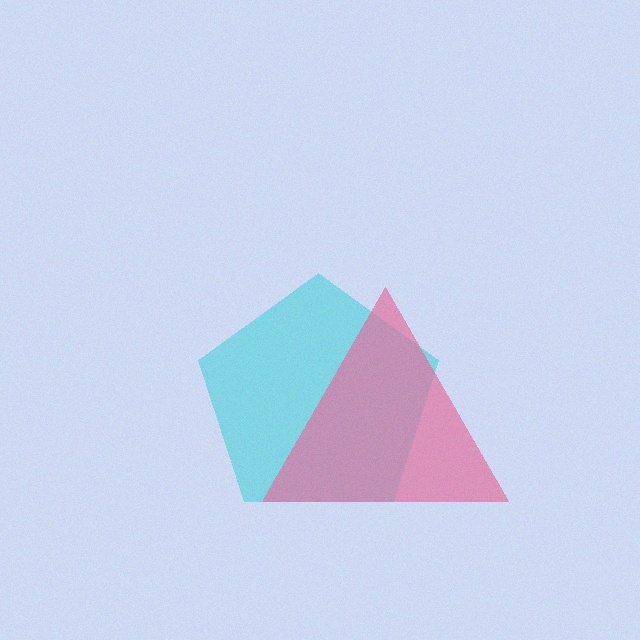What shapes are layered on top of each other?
The layered shapes are: a cyan pentagon, a pink triangle.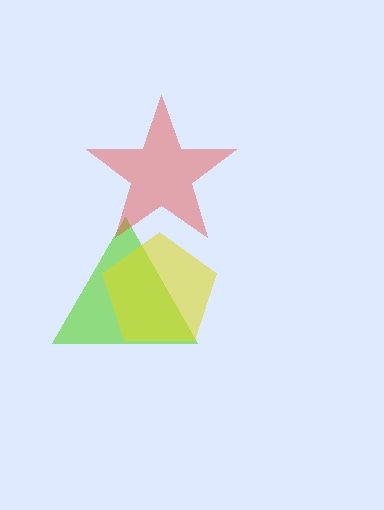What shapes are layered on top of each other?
The layered shapes are: a lime triangle, a red star, a yellow pentagon.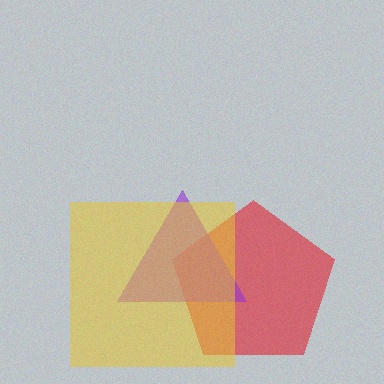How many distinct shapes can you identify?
There are 3 distinct shapes: a red pentagon, a purple triangle, a yellow square.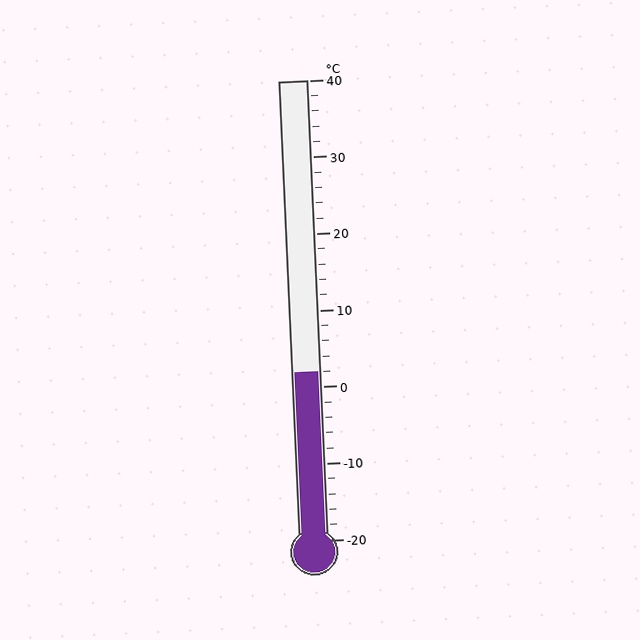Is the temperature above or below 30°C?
The temperature is below 30°C.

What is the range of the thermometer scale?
The thermometer scale ranges from -20°C to 40°C.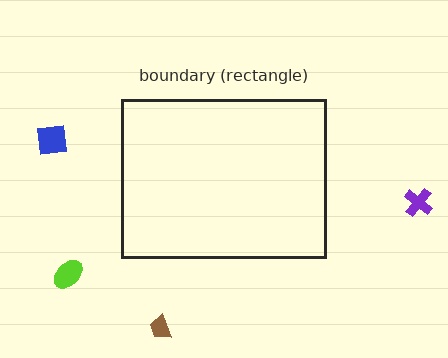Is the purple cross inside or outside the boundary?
Outside.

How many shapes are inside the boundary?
0 inside, 4 outside.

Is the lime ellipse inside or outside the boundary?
Outside.